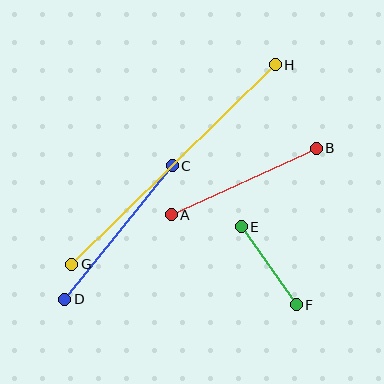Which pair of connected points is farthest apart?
Points G and H are farthest apart.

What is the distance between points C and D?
The distance is approximately 171 pixels.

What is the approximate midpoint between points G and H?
The midpoint is at approximately (173, 164) pixels.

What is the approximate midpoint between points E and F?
The midpoint is at approximately (269, 266) pixels.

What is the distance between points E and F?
The distance is approximately 95 pixels.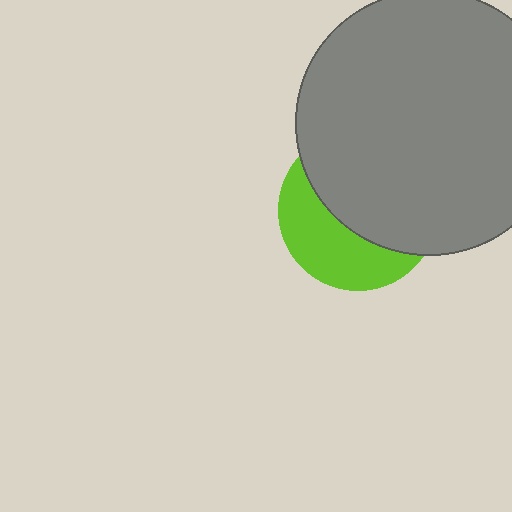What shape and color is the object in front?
The object in front is a gray circle.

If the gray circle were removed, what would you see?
You would see the complete lime circle.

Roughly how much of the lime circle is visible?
A small part of it is visible (roughly 40%).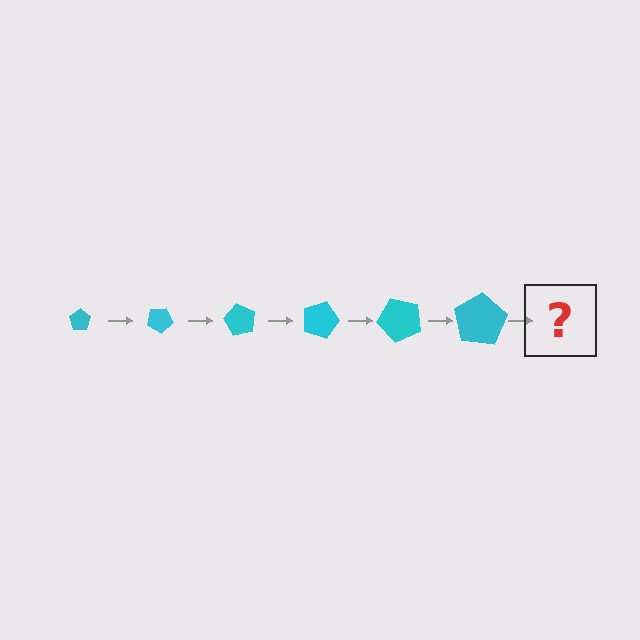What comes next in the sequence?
The next element should be a pentagon, larger than the previous one and rotated 180 degrees from the start.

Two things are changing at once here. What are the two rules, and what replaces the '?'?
The two rules are that the pentagon grows larger each step and it rotates 30 degrees each step. The '?' should be a pentagon, larger than the previous one and rotated 180 degrees from the start.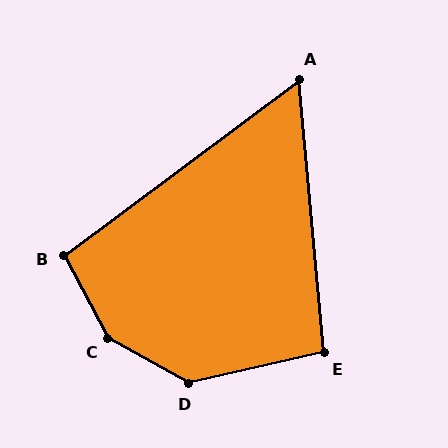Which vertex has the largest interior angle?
C, at approximately 147 degrees.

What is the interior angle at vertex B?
Approximately 99 degrees (obtuse).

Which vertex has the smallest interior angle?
A, at approximately 58 degrees.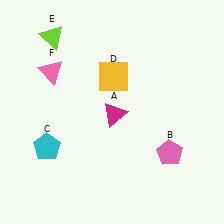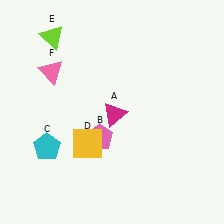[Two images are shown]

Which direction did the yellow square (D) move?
The yellow square (D) moved down.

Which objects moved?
The objects that moved are: the pink pentagon (B), the yellow square (D).